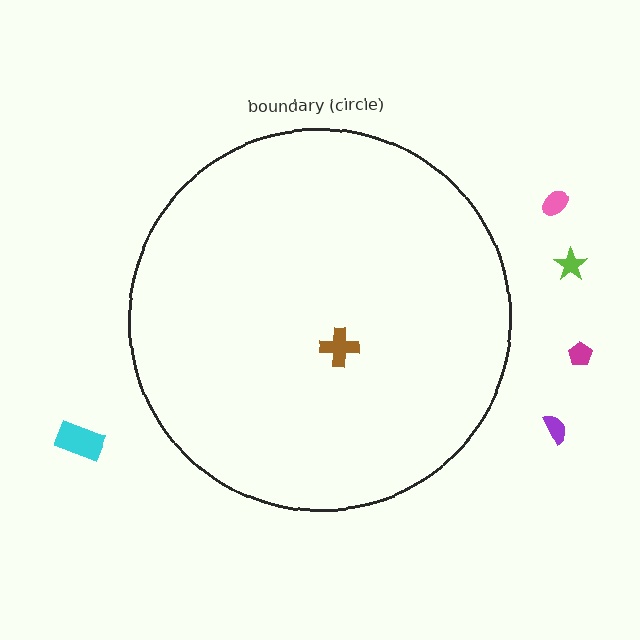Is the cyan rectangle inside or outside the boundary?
Outside.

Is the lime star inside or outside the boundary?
Outside.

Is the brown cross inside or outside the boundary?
Inside.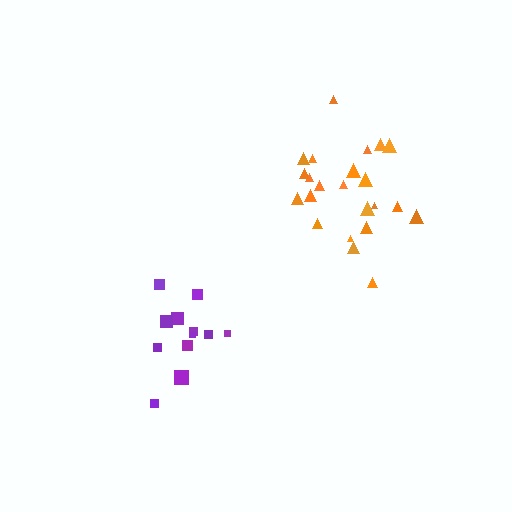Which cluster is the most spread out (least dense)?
Orange.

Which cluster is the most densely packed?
Purple.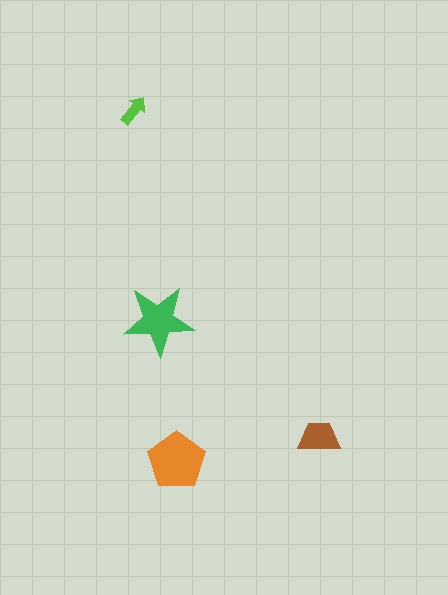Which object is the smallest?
The lime arrow.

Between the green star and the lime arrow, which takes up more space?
The green star.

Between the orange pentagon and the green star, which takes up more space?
The orange pentagon.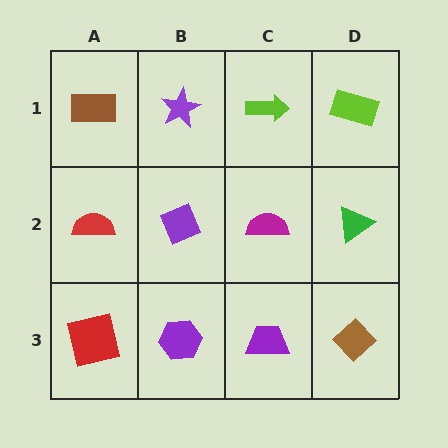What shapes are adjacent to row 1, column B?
A purple diamond (row 2, column B), a brown rectangle (row 1, column A), a lime arrow (row 1, column C).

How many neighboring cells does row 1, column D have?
2.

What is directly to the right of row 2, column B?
A magenta semicircle.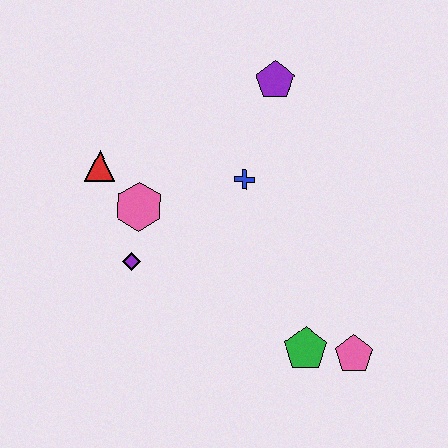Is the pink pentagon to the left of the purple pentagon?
No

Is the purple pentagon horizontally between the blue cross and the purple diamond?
No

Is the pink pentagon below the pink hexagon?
Yes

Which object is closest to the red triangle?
The pink hexagon is closest to the red triangle.